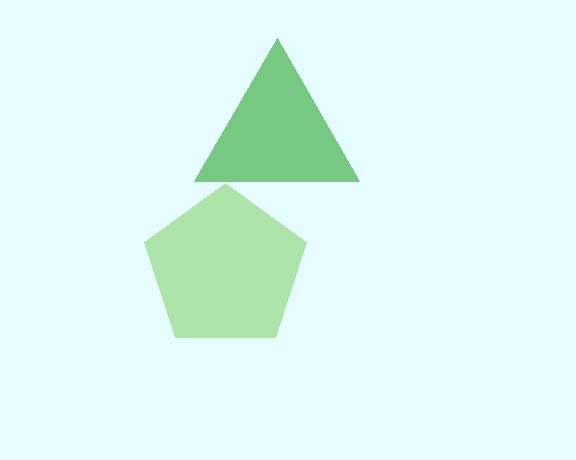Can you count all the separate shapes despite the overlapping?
Yes, there are 2 separate shapes.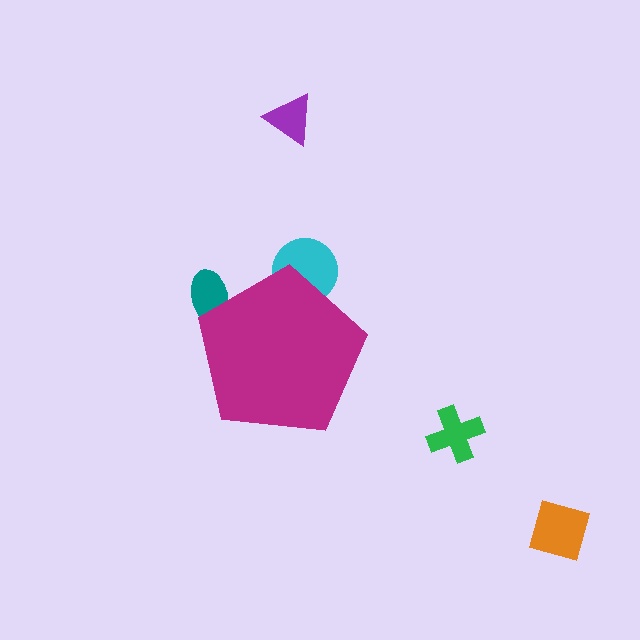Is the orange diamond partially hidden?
No, the orange diamond is fully visible.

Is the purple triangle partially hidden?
No, the purple triangle is fully visible.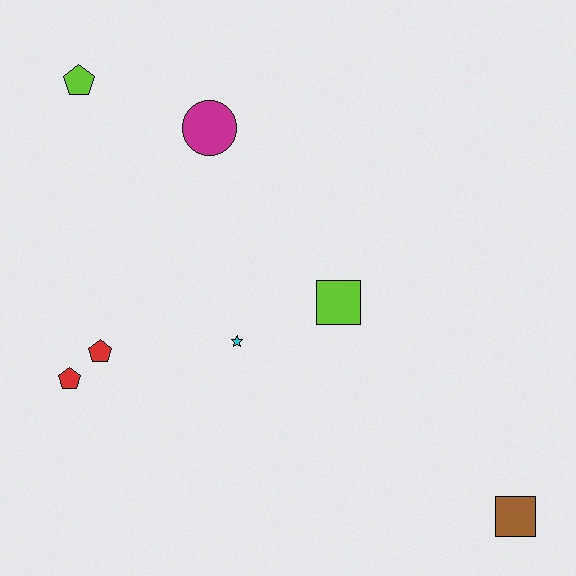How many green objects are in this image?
There are no green objects.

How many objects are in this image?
There are 7 objects.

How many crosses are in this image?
There are no crosses.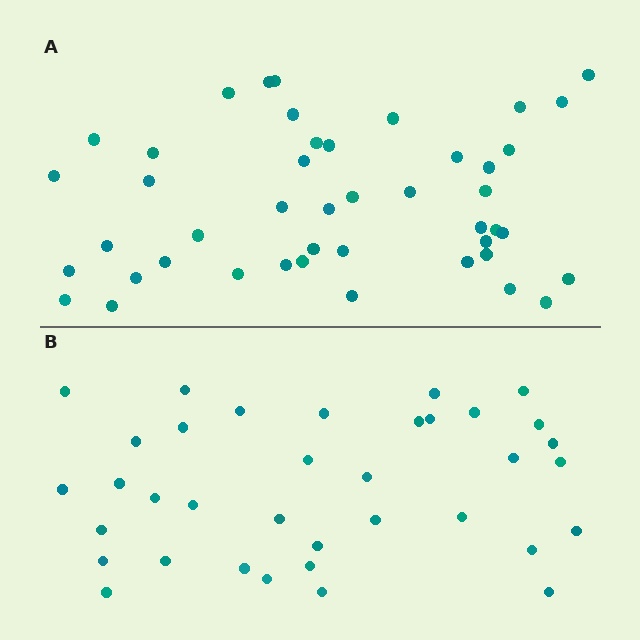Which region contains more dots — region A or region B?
Region A (the top region) has more dots.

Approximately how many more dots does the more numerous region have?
Region A has roughly 8 or so more dots than region B.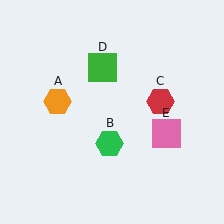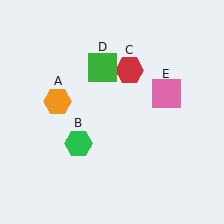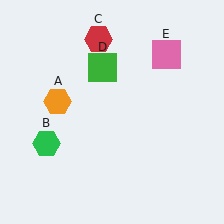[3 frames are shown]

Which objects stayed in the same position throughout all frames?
Orange hexagon (object A) and green square (object D) remained stationary.